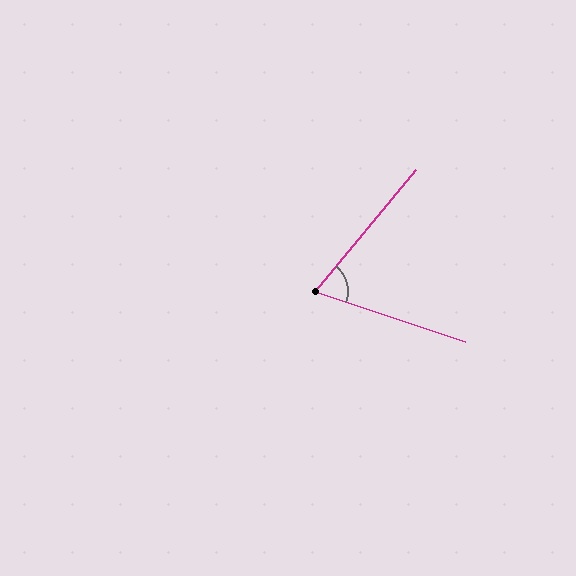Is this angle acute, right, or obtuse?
It is acute.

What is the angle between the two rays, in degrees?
Approximately 69 degrees.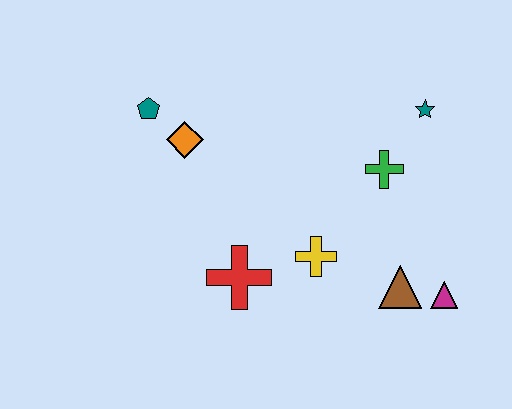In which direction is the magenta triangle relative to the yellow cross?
The magenta triangle is to the right of the yellow cross.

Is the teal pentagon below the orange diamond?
No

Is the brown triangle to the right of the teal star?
No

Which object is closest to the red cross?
The yellow cross is closest to the red cross.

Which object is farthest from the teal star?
The teal pentagon is farthest from the teal star.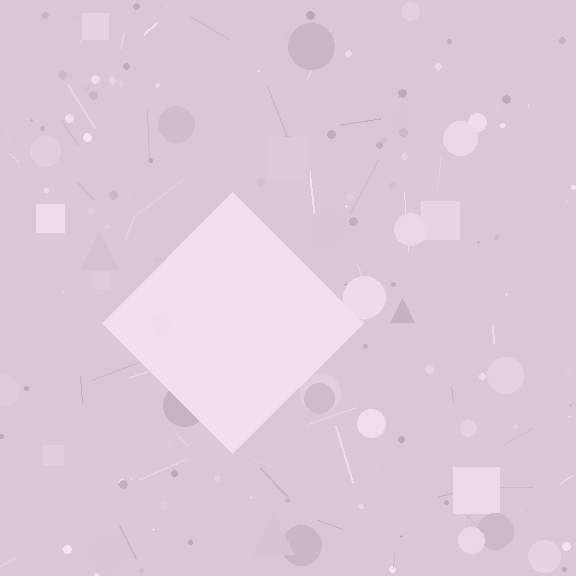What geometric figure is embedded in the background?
A diamond is embedded in the background.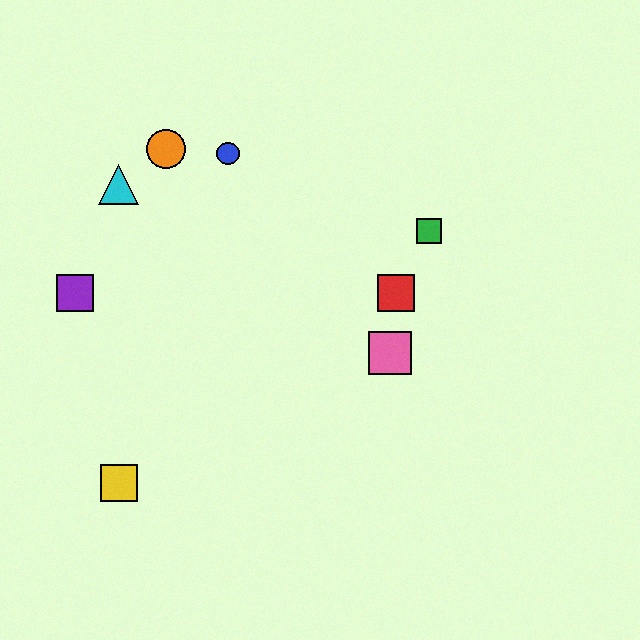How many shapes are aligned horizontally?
2 shapes (the red square, the purple square) are aligned horizontally.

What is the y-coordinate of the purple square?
The purple square is at y≈293.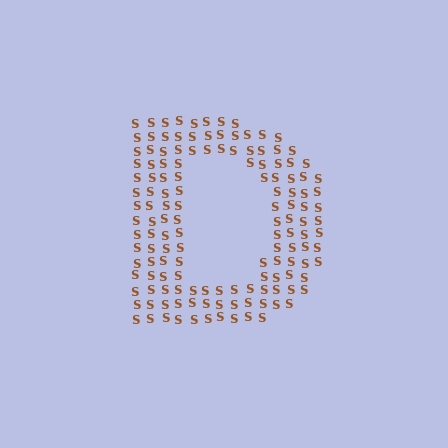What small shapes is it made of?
It is made of small letter S's.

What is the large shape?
The large shape is the letter D.